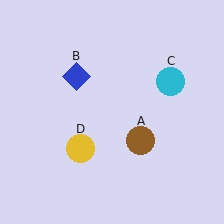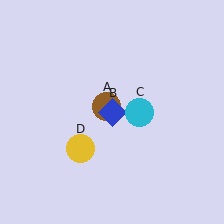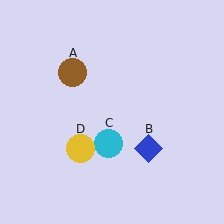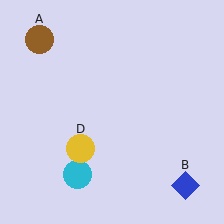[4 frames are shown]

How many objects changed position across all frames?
3 objects changed position: brown circle (object A), blue diamond (object B), cyan circle (object C).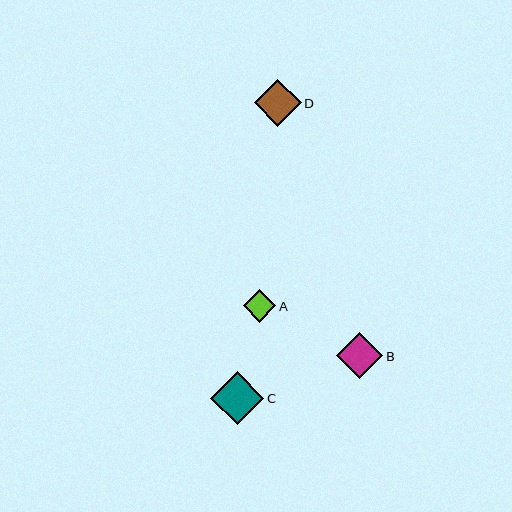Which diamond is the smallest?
Diamond A is the smallest with a size of approximately 33 pixels.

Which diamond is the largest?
Diamond C is the largest with a size of approximately 53 pixels.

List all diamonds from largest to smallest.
From largest to smallest: C, D, B, A.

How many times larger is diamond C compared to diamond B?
Diamond C is approximately 1.2 times the size of diamond B.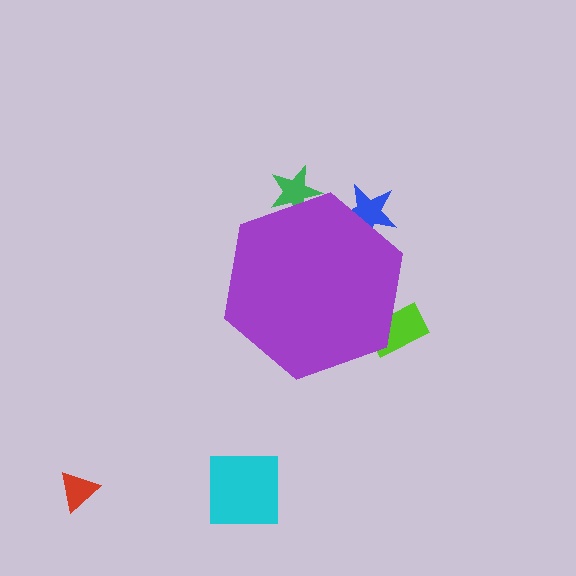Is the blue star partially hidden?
Yes, the blue star is partially hidden behind the purple hexagon.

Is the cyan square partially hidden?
No, the cyan square is fully visible.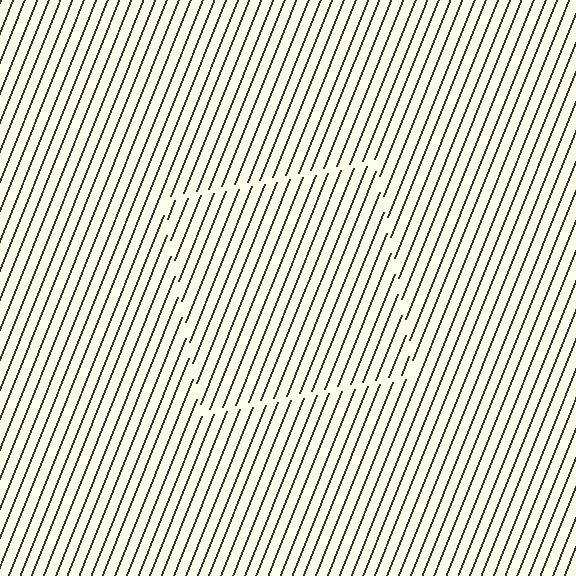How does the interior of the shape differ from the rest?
The interior of the shape contains the same grating, shifted by half a period — the contour is defined by the phase discontinuity where line-ends from the inner and outer gratings abut.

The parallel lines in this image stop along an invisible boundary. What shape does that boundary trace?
An illusory square. The interior of the shape contains the same grating, shifted by half a period — the contour is defined by the phase discontinuity where line-ends from the inner and outer gratings abut.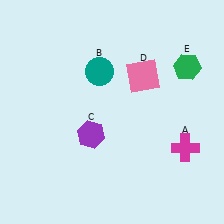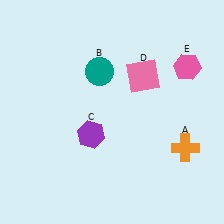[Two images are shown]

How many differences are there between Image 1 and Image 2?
There are 2 differences between the two images.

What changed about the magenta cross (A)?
In Image 1, A is magenta. In Image 2, it changed to orange.